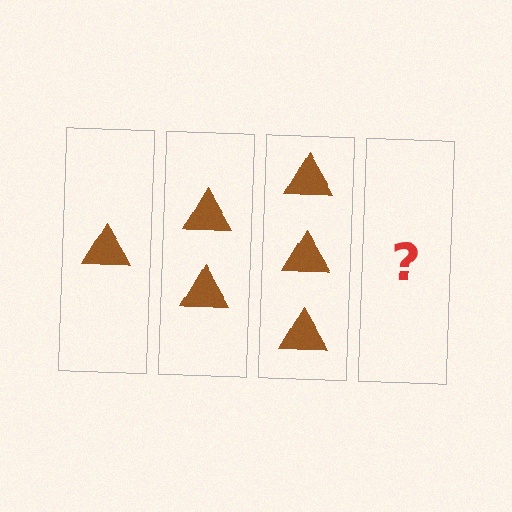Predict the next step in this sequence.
The next step is 4 triangles.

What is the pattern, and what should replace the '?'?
The pattern is that each step adds one more triangle. The '?' should be 4 triangles.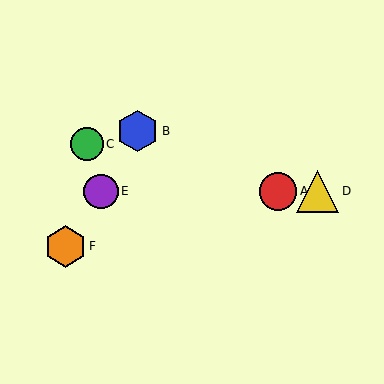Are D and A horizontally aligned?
Yes, both are at y≈191.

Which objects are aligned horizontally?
Objects A, D, E are aligned horizontally.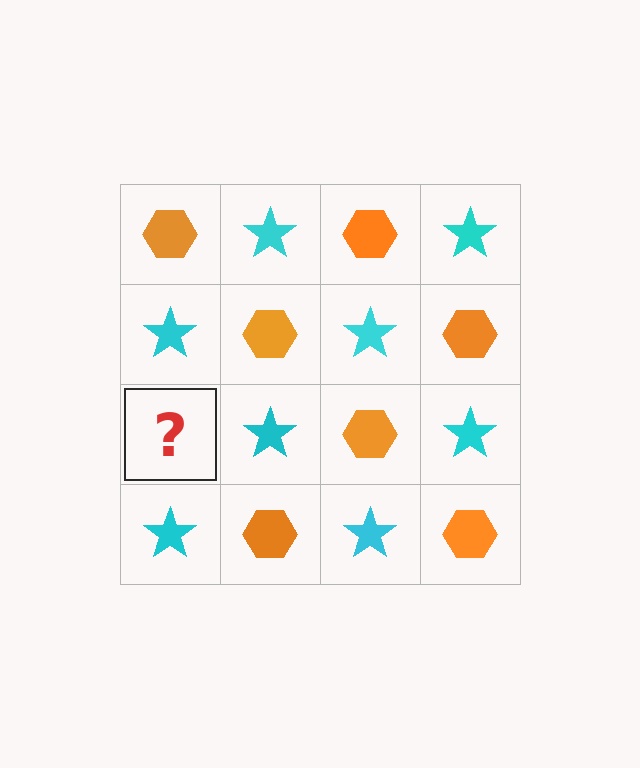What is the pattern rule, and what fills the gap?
The rule is that it alternates orange hexagon and cyan star in a checkerboard pattern. The gap should be filled with an orange hexagon.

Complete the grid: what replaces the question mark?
The question mark should be replaced with an orange hexagon.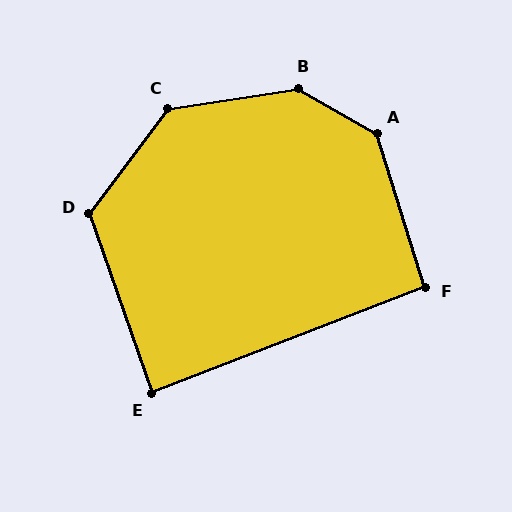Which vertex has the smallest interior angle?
E, at approximately 88 degrees.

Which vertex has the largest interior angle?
B, at approximately 142 degrees.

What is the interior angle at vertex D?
Approximately 124 degrees (obtuse).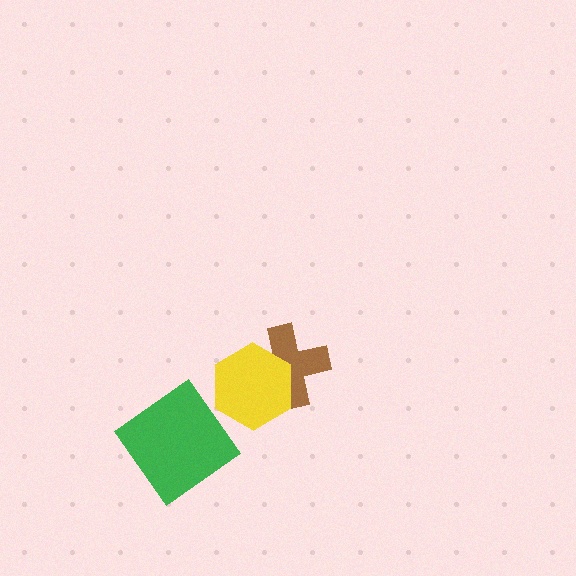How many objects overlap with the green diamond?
0 objects overlap with the green diamond.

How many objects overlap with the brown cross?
1 object overlaps with the brown cross.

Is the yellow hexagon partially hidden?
No, no other shape covers it.